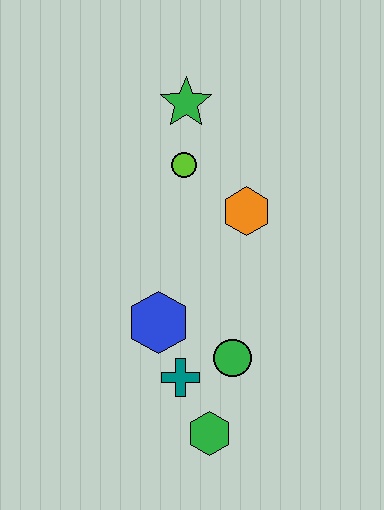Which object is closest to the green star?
The lime circle is closest to the green star.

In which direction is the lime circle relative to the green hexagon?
The lime circle is above the green hexagon.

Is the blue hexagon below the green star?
Yes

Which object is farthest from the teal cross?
The green star is farthest from the teal cross.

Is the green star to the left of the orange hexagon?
Yes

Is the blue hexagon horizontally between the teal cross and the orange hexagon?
No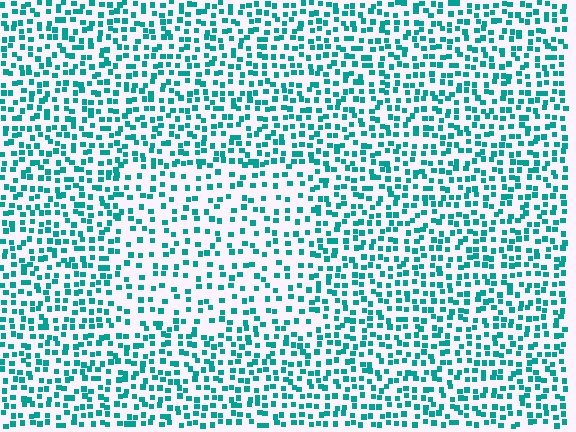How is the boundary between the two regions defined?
The boundary is defined by a change in element density (approximately 1.7x ratio). All elements are the same color, size, and shape.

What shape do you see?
I see a rectangle.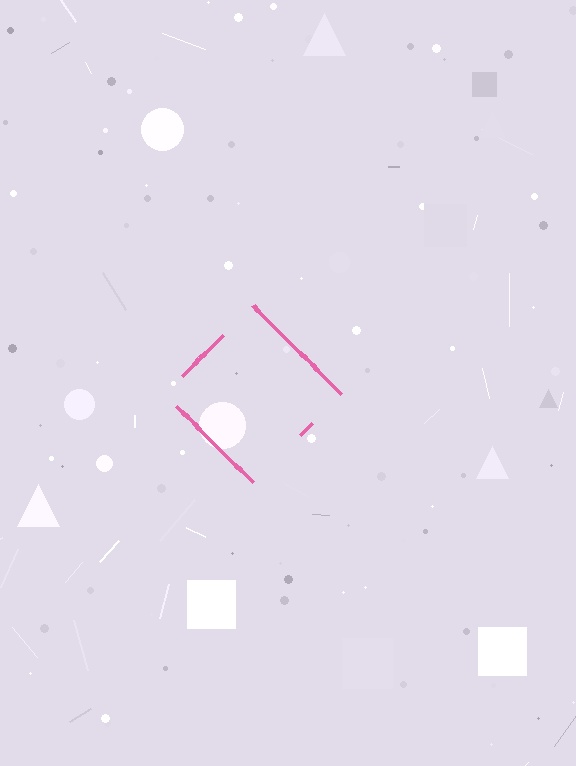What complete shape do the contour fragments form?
The contour fragments form a diamond.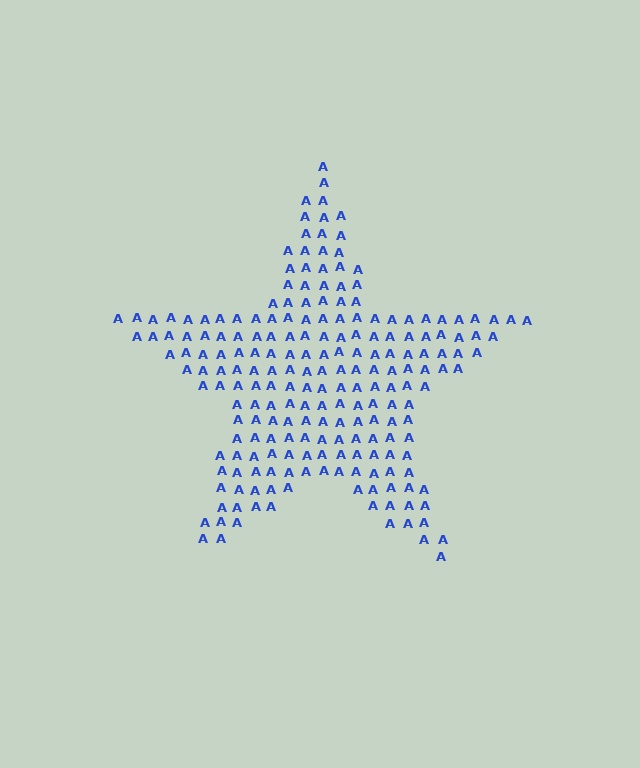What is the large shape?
The large shape is a star.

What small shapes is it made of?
It is made of small letter A's.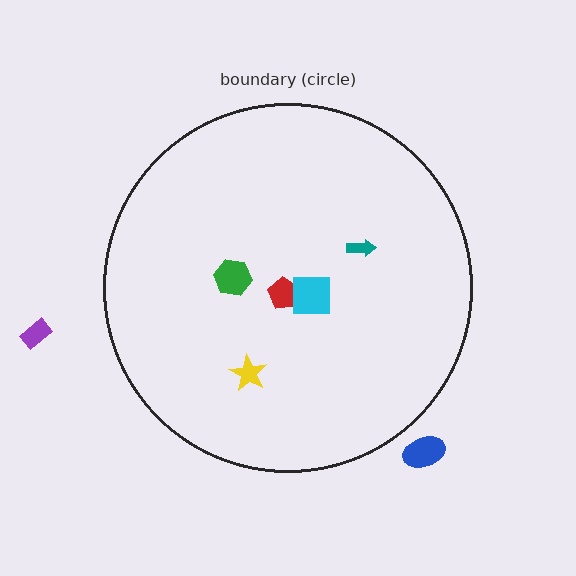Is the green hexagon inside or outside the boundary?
Inside.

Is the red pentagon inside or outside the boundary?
Inside.